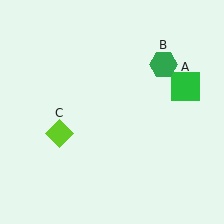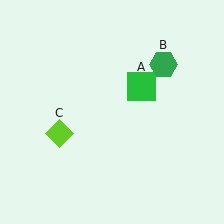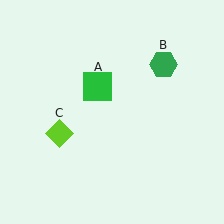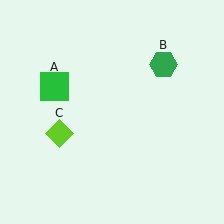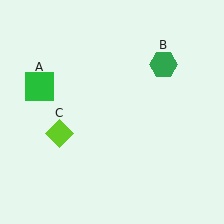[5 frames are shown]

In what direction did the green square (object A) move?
The green square (object A) moved left.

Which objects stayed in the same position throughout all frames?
Green hexagon (object B) and lime diamond (object C) remained stationary.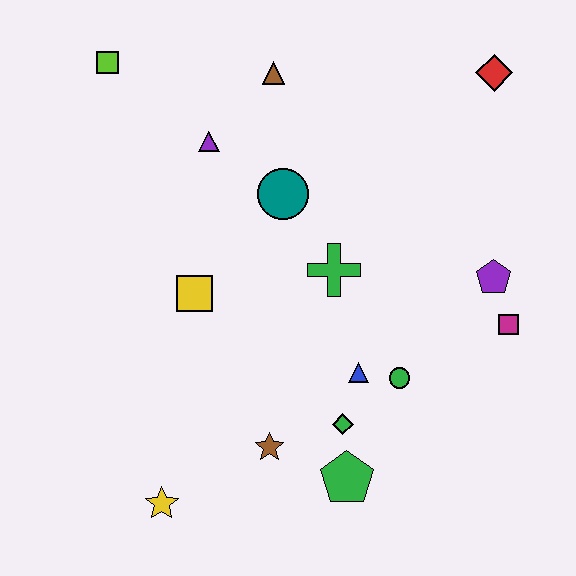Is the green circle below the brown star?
No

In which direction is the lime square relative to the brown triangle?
The lime square is to the left of the brown triangle.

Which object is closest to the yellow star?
The brown star is closest to the yellow star.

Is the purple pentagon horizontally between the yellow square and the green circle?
No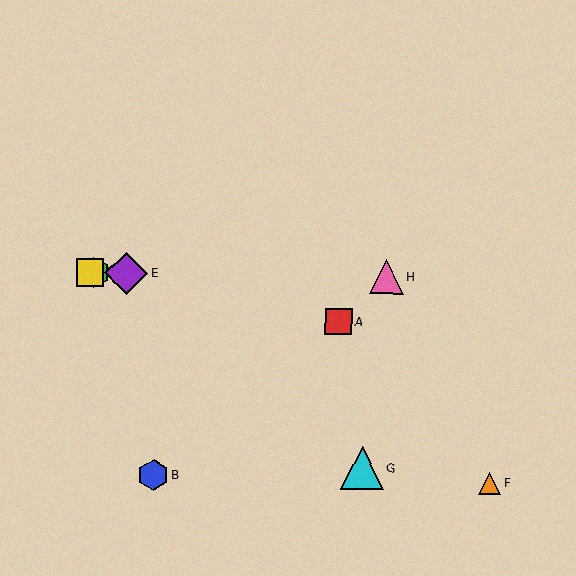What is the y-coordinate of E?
Object E is at y≈273.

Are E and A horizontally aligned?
No, E is at y≈273 and A is at y≈321.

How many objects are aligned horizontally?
4 objects (C, D, E, H) are aligned horizontally.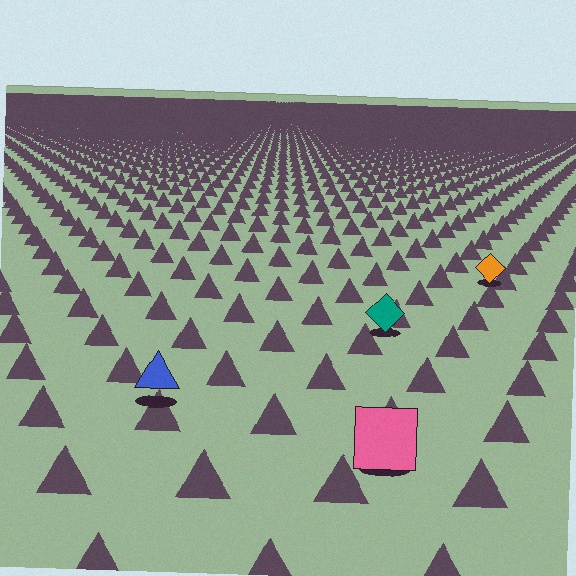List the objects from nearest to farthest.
From nearest to farthest: the pink square, the blue triangle, the teal diamond, the orange diamond.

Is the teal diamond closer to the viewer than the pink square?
No. The pink square is closer — you can tell from the texture gradient: the ground texture is coarser near it.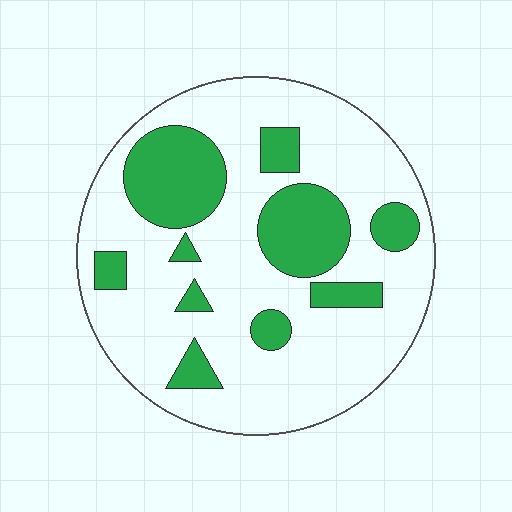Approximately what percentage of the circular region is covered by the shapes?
Approximately 25%.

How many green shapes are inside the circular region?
10.